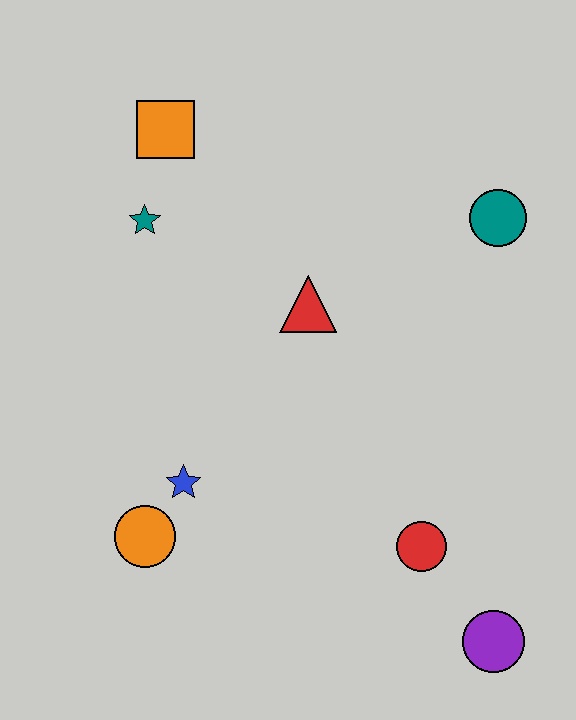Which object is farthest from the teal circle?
The orange circle is farthest from the teal circle.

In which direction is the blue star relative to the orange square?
The blue star is below the orange square.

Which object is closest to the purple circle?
The red circle is closest to the purple circle.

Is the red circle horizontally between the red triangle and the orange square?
No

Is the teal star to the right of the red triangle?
No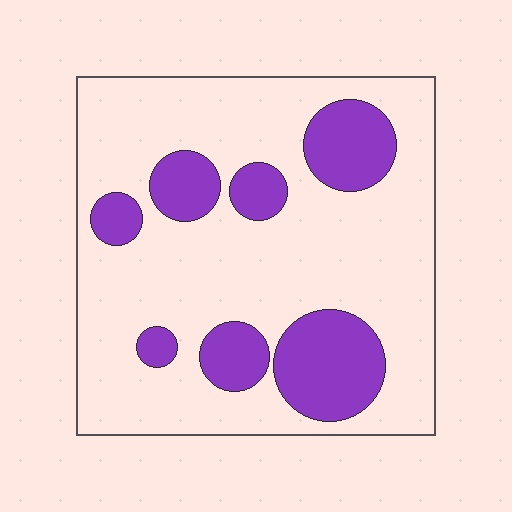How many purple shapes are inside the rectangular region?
7.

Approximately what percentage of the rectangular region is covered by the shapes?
Approximately 25%.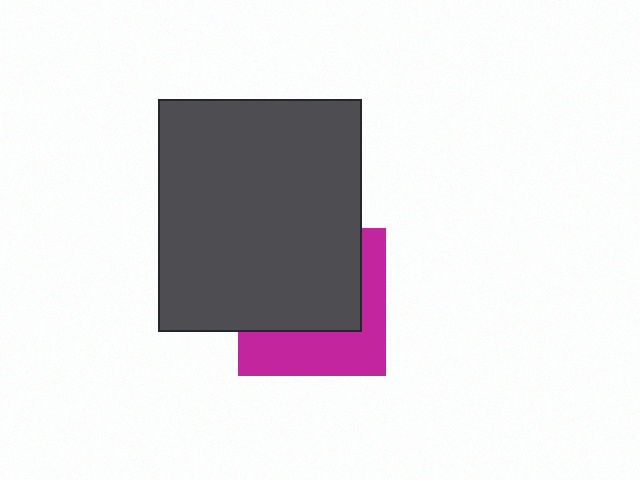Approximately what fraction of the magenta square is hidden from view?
Roughly 59% of the magenta square is hidden behind the dark gray rectangle.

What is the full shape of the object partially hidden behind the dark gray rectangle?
The partially hidden object is a magenta square.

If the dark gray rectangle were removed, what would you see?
You would see the complete magenta square.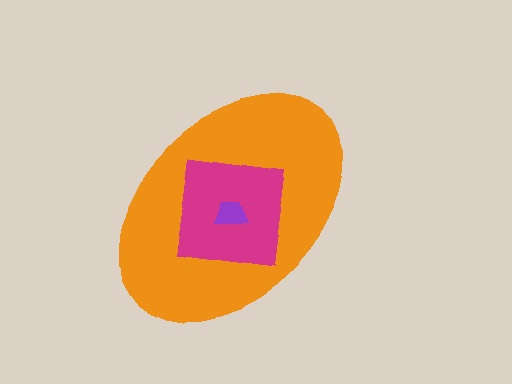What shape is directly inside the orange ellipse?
The magenta square.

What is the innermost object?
The purple trapezoid.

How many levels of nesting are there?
3.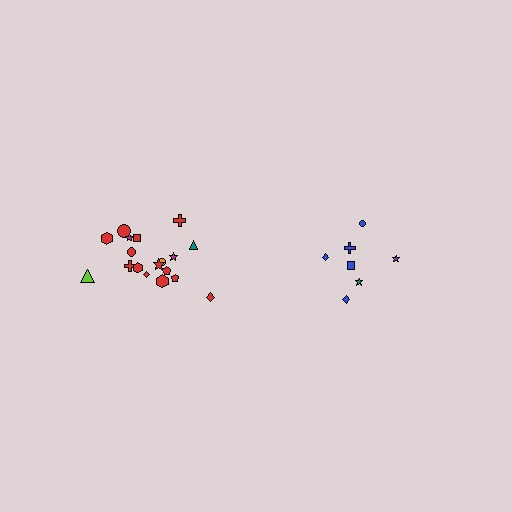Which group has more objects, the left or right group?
The left group.